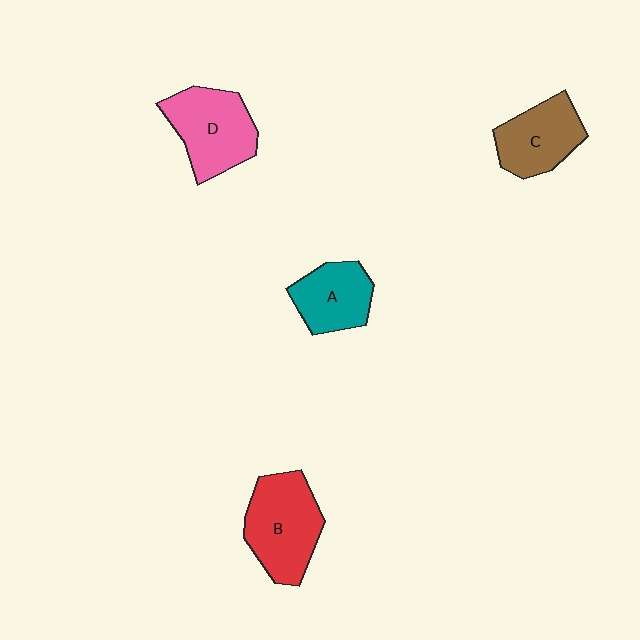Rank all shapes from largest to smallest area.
From largest to smallest: B (red), D (pink), C (brown), A (teal).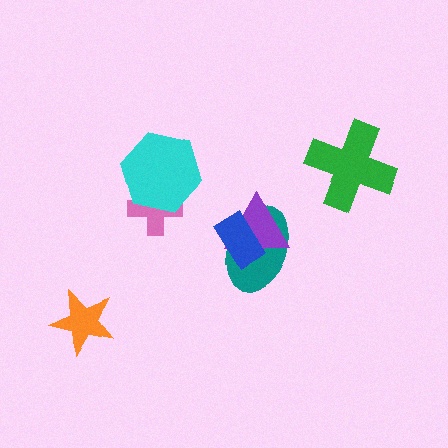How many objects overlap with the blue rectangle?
2 objects overlap with the blue rectangle.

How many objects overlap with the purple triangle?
2 objects overlap with the purple triangle.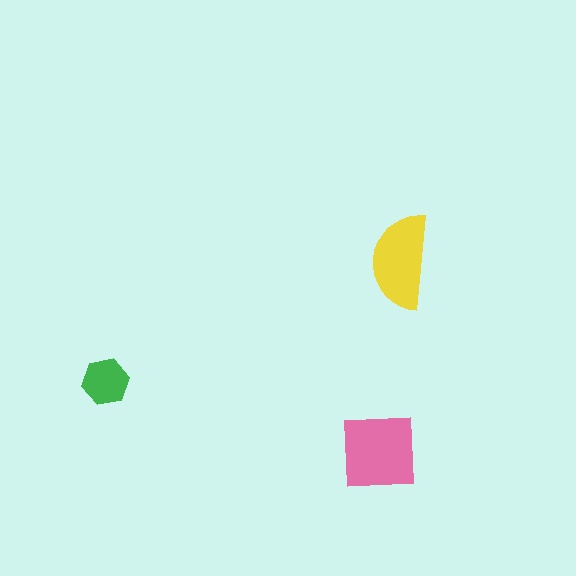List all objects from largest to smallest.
The pink square, the yellow semicircle, the green hexagon.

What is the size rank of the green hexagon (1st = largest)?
3rd.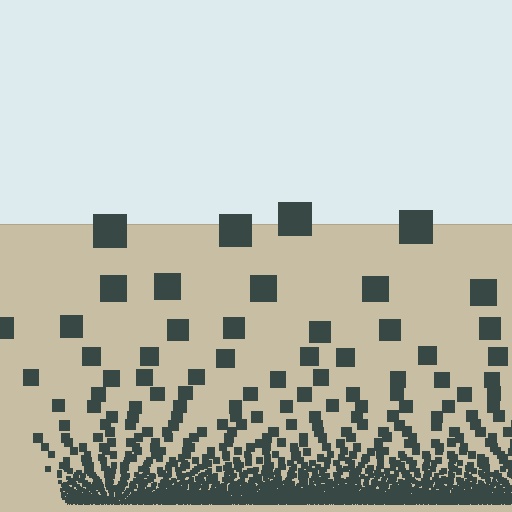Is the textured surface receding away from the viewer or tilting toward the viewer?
The surface appears to tilt toward the viewer. Texture elements get larger and sparser toward the top.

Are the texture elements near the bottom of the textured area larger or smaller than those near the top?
Smaller. The gradient is inverted — elements near the bottom are smaller and denser.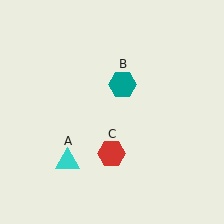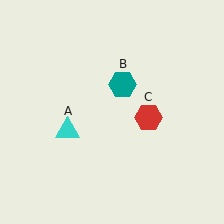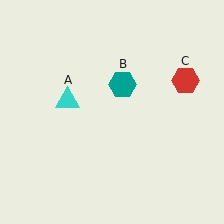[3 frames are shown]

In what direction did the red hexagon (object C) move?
The red hexagon (object C) moved up and to the right.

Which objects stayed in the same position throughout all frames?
Teal hexagon (object B) remained stationary.